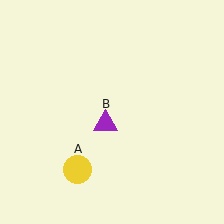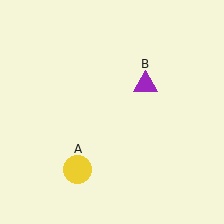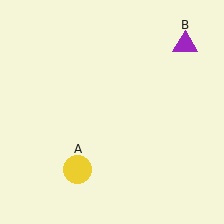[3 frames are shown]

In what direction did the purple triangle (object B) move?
The purple triangle (object B) moved up and to the right.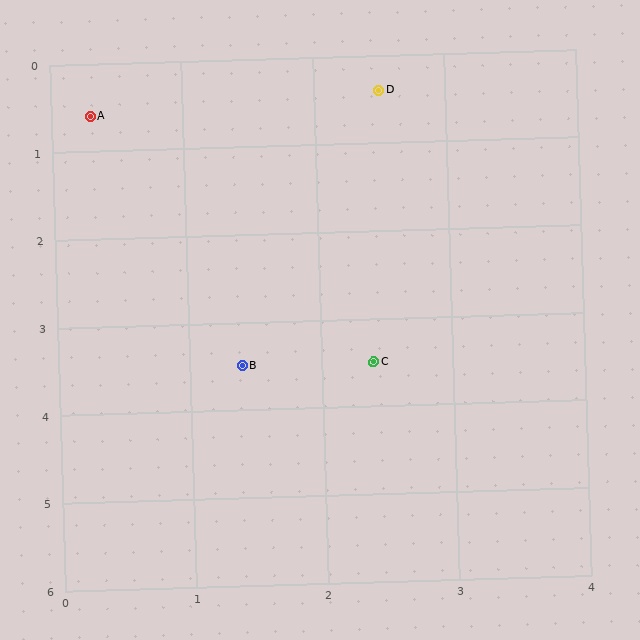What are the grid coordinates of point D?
Point D is at approximately (2.5, 0.4).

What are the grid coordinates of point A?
Point A is at approximately (0.3, 0.6).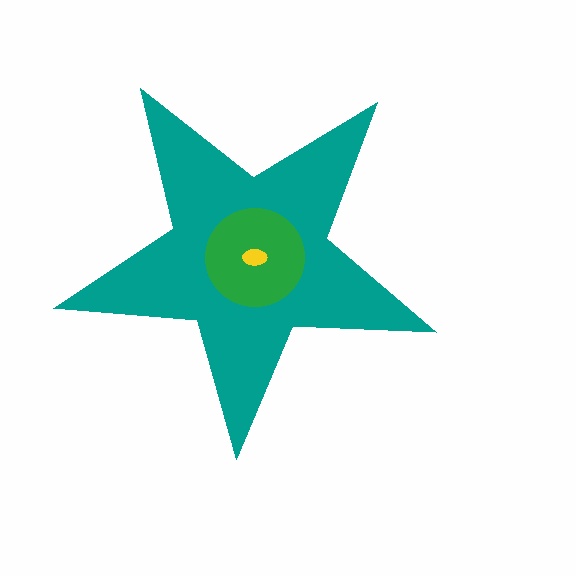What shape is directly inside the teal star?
The green circle.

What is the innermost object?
The yellow ellipse.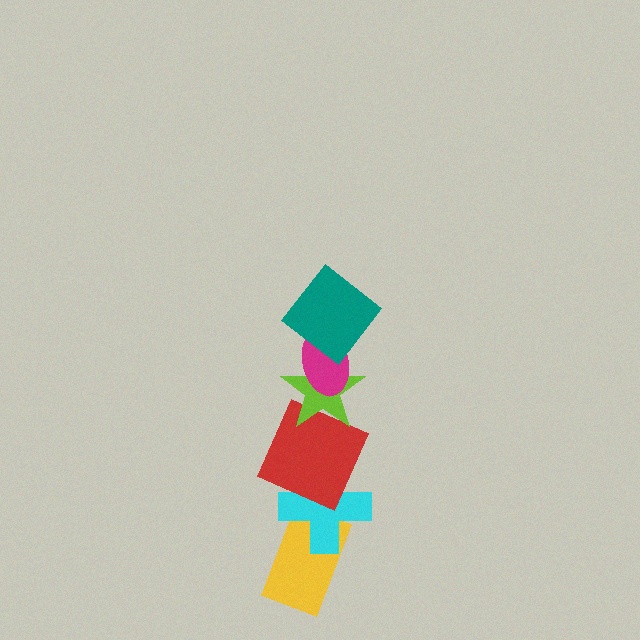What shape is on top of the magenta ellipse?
The teal diamond is on top of the magenta ellipse.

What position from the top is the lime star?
The lime star is 3rd from the top.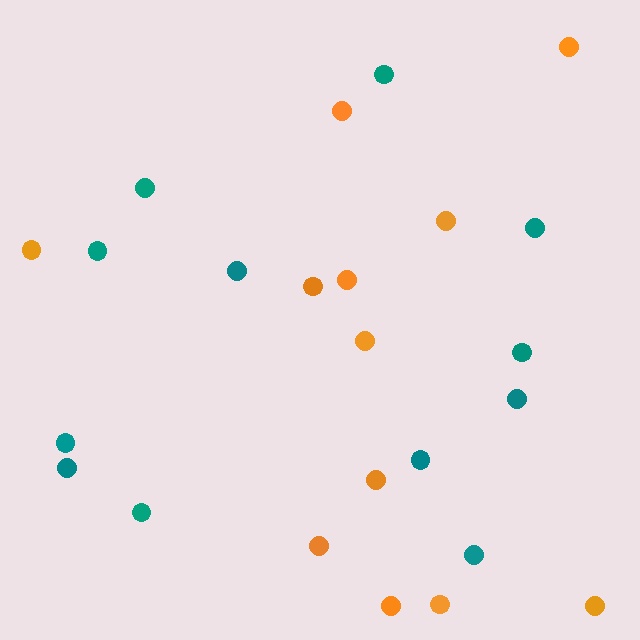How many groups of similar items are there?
There are 2 groups: one group of teal circles (12) and one group of orange circles (12).